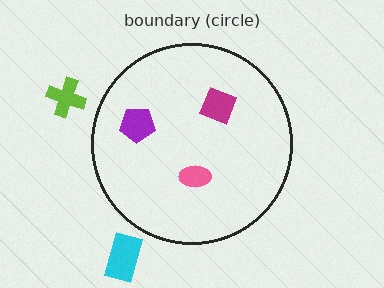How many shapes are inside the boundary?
3 inside, 2 outside.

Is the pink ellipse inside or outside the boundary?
Inside.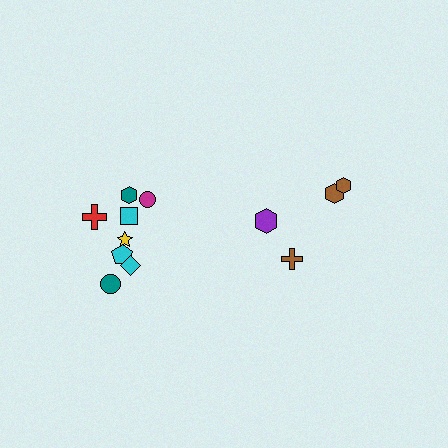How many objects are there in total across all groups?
There are 12 objects.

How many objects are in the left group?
There are 8 objects.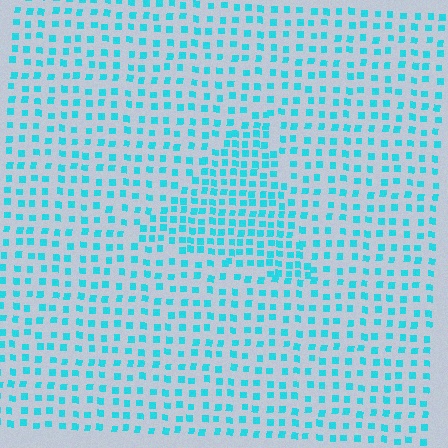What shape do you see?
I see a triangle.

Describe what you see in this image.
The image contains small cyan elements arranged at two different densities. A triangle-shaped region is visible where the elements are more densely packed than the surrounding area.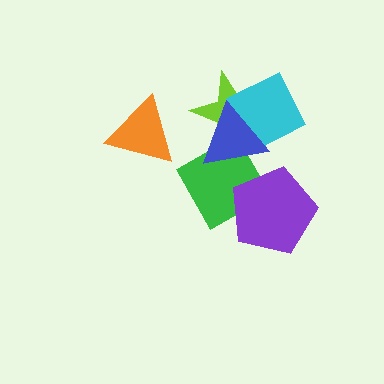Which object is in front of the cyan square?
The blue triangle is in front of the cyan square.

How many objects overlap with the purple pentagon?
1 object overlaps with the purple pentagon.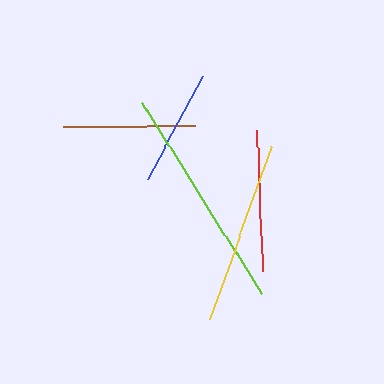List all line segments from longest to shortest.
From longest to shortest: lime, yellow, red, brown, blue.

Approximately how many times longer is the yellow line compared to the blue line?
The yellow line is approximately 1.6 times the length of the blue line.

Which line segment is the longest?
The lime line is the longest at approximately 226 pixels.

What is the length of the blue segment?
The blue segment is approximately 118 pixels long.